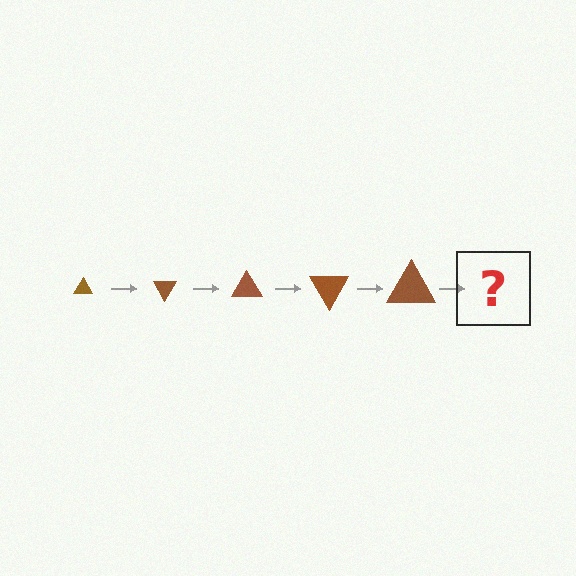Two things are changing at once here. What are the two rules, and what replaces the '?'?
The two rules are that the triangle grows larger each step and it rotates 60 degrees each step. The '?' should be a triangle, larger than the previous one and rotated 300 degrees from the start.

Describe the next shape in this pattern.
It should be a triangle, larger than the previous one and rotated 300 degrees from the start.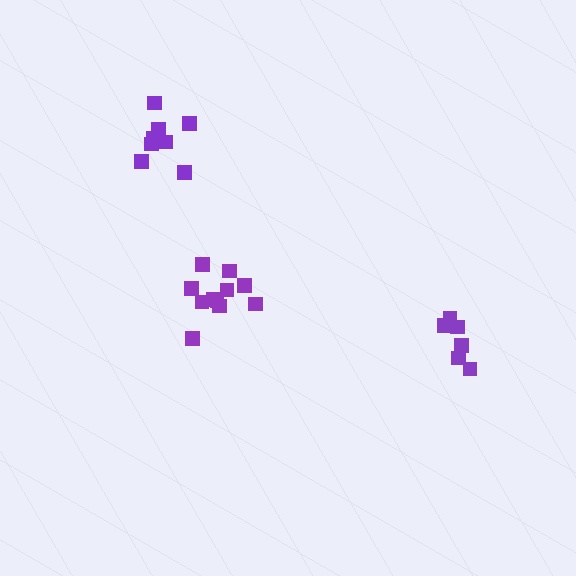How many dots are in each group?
Group 1: 6 dots, Group 2: 11 dots, Group 3: 8 dots (25 total).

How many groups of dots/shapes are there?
There are 3 groups.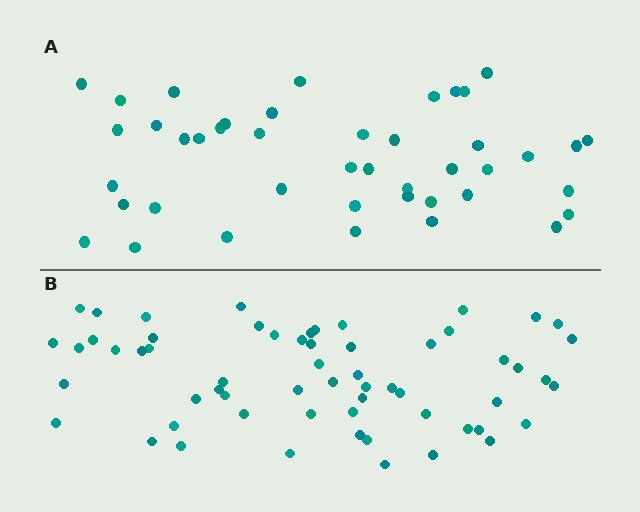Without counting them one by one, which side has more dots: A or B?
Region B (the bottom region) has more dots.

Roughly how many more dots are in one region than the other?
Region B has approximately 15 more dots than region A.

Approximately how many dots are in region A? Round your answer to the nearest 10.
About 40 dots. (The exact count is 43, which rounds to 40.)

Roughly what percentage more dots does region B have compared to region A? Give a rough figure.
About 40% more.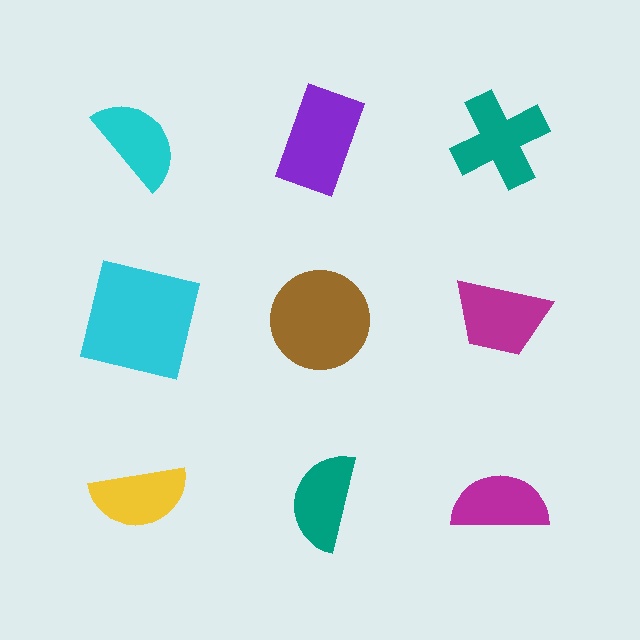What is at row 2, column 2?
A brown circle.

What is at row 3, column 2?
A teal semicircle.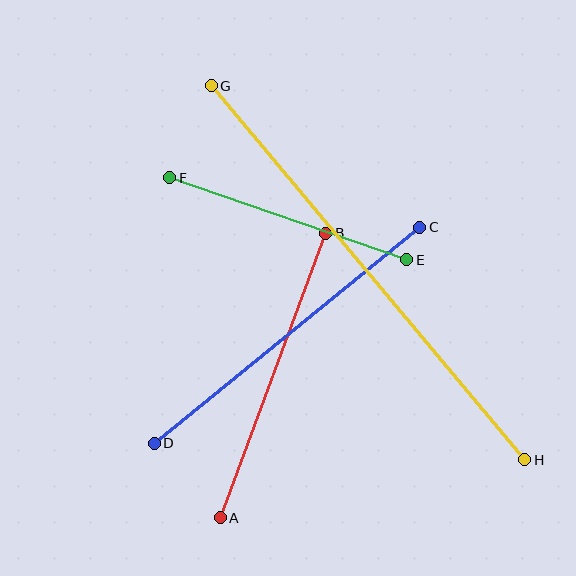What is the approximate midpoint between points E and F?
The midpoint is at approximately (288, 219) pixels.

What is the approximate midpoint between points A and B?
The midpoint is at approximately (273, 376) pixels.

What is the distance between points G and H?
The distance is approximately 488 pixels.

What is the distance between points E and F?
The distance is approximately 251 pixels.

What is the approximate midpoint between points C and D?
The midpoint is at approximately (287, 335) pixels.